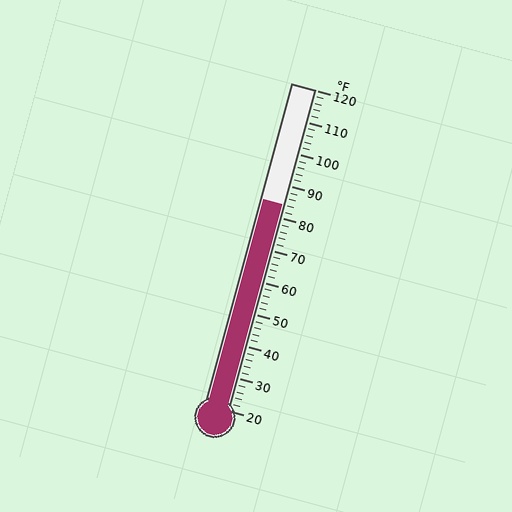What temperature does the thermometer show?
The thermometer shows approximately 84°F.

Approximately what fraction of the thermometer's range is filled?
The thermometer is filled to approximately 65% of its range.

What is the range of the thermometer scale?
The thermometer scale ranges from 20°F to 120°F.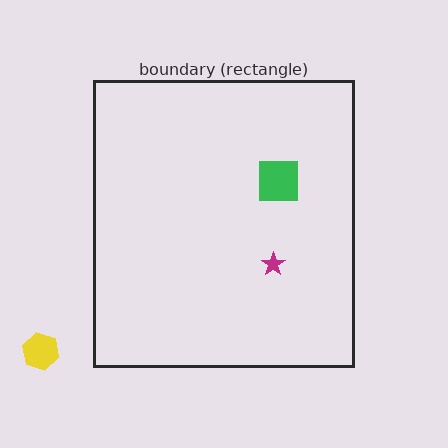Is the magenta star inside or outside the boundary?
Inside.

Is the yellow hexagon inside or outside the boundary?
Outside.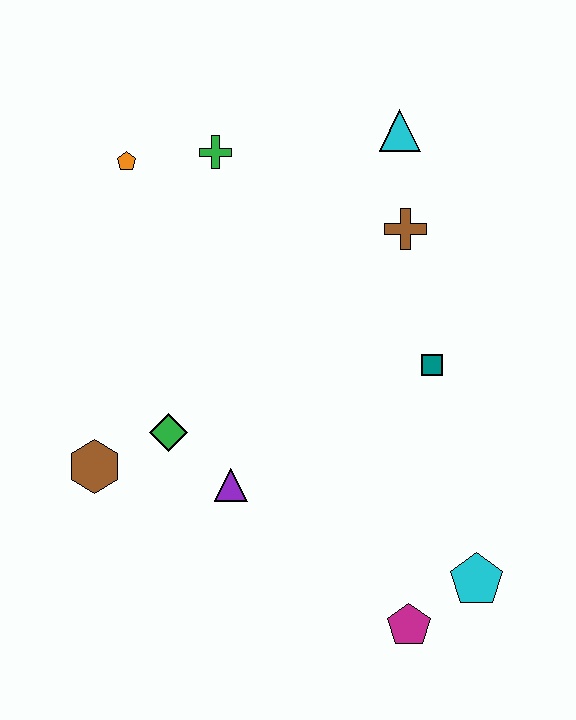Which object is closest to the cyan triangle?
The brown cross is closest to the cyan triangle.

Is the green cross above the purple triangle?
Yes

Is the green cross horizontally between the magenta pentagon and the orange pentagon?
Yes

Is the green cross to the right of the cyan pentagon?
No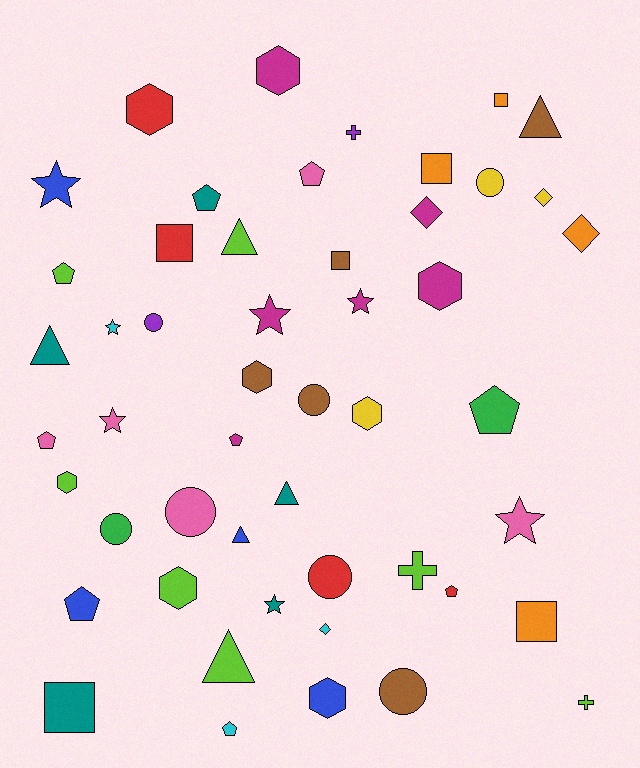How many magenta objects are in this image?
There are 6 magenta objects.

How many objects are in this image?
There are 50 objects.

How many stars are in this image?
There are 7 stars.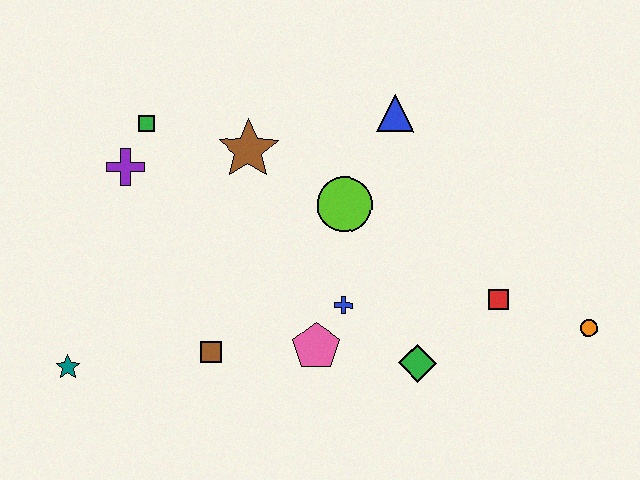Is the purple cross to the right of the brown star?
No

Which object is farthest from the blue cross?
The teal star is farthest from the blue cross.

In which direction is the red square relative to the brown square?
The red square is to the right of the brown square.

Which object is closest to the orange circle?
The red square is closest to the orange circle.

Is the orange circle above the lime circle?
No